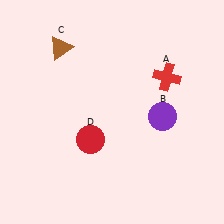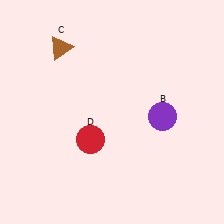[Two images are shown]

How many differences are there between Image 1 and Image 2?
There is 1 difference between the two images.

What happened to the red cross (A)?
The red cross (A) was removed in Image 2. It was in the top-right area of Image 1.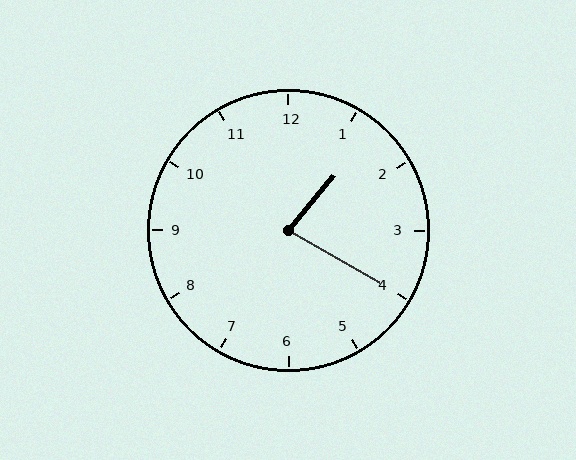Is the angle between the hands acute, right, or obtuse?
It is acute.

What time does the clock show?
1:20.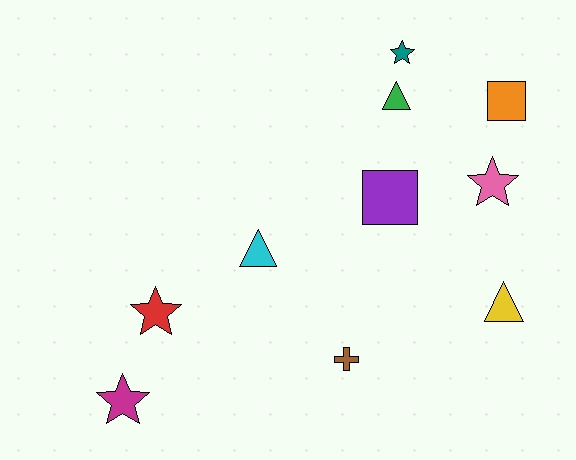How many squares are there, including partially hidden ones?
There are 2 squares.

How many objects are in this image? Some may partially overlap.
There are 10 objects.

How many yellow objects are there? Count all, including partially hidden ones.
There is 1 yellow object.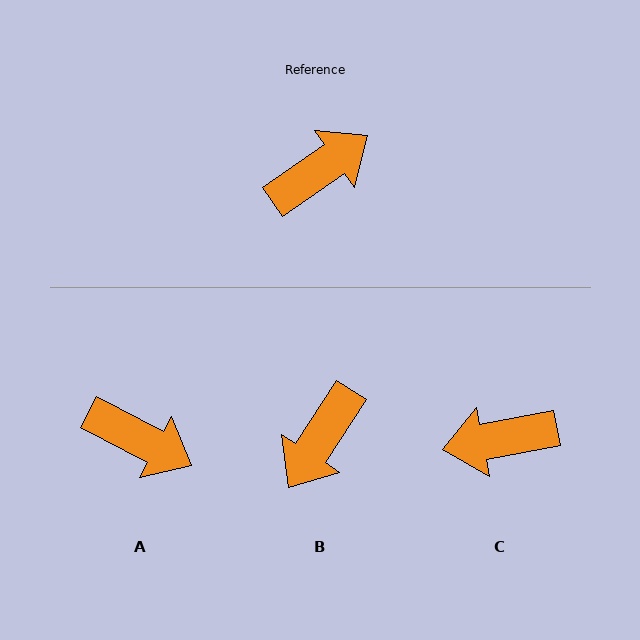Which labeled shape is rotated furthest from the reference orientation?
B, about 158 degrees away.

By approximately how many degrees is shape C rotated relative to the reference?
Approximately 156 degrees counter-clockwise.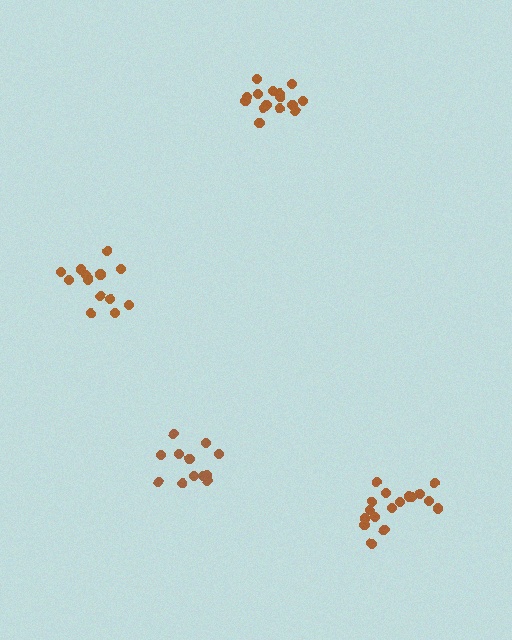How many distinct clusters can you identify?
There are 4 distinct clusters.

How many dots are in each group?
Group 1: 12 dots, Group 2: 14 dots, Group 3: 15 dots, Group 4: 17 dots (58 total).